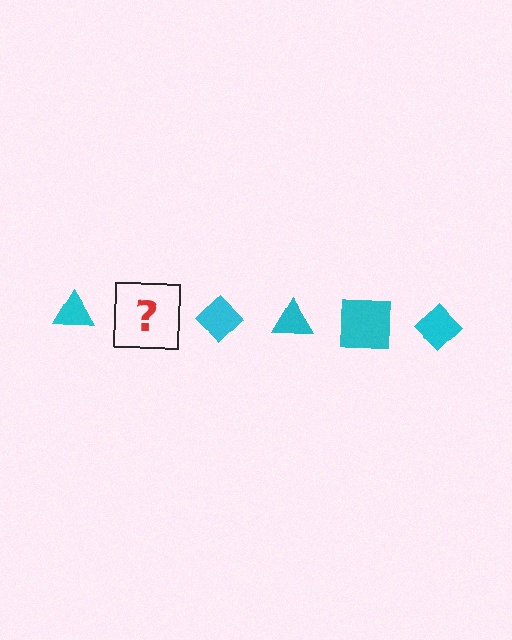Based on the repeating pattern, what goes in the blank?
The blank should be a cyan square.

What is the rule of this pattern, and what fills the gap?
The rule is that the pattern cycles through triangle, square, diamond shapes in cyan. The gap should be filled with a cyan square.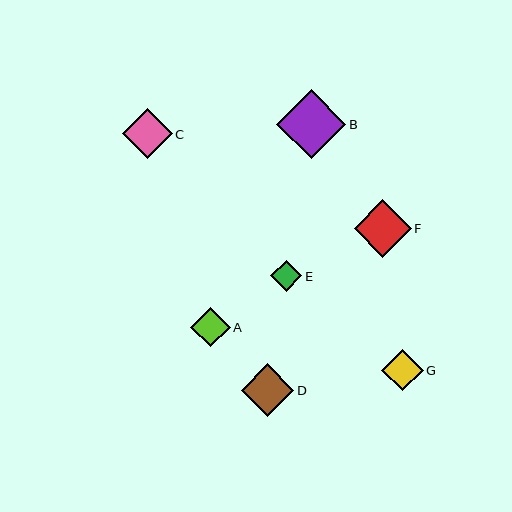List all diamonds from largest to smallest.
From largest to smallest: B, F, D, C, G, A, E.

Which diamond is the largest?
Diamond B is the largest with a size of approximately 70 pixels.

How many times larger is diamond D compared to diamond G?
Diamond D is approximately 1.3 times the size of diamond G.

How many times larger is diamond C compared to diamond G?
Diamond C is approximately 1.2 times the size of diamond G.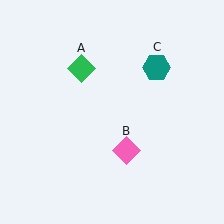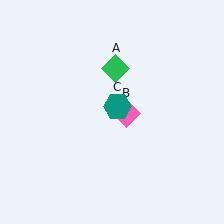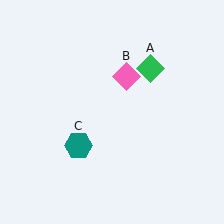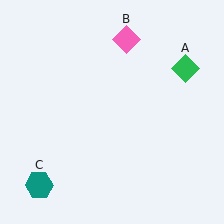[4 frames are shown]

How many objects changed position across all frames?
3 objects changed position: green diamond (object A), pink diamond (object B), teal hexagon (object C).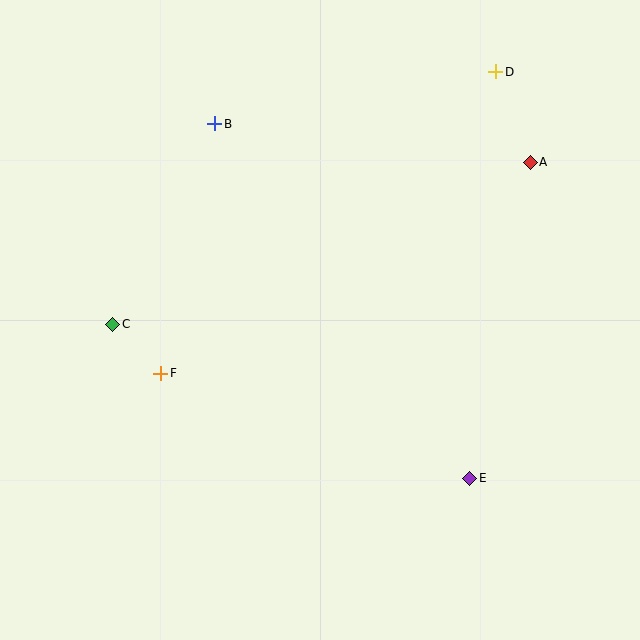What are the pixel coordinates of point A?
Point A is at (530, 162).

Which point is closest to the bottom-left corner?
Point F is closest to the bottom-left corner.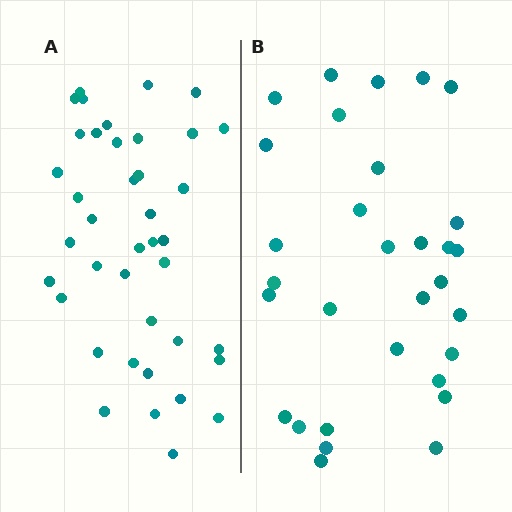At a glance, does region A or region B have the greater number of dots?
Region A (the left region) has more dots.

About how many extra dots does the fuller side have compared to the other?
Region A has roughly 8 or so more dots than region B.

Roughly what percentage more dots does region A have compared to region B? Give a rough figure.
About 30% more.